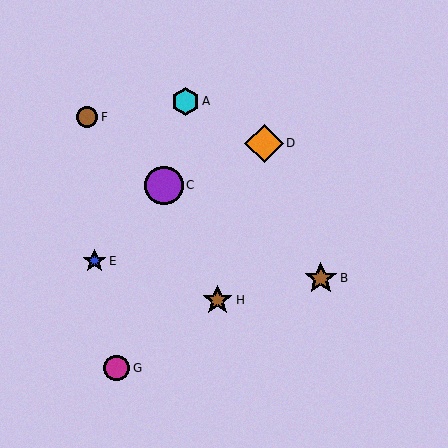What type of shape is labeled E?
Shape E is a blue star.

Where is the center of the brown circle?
The center of the brown circle is at (87, 117).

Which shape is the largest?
The purple circle (labeled C) is the largest.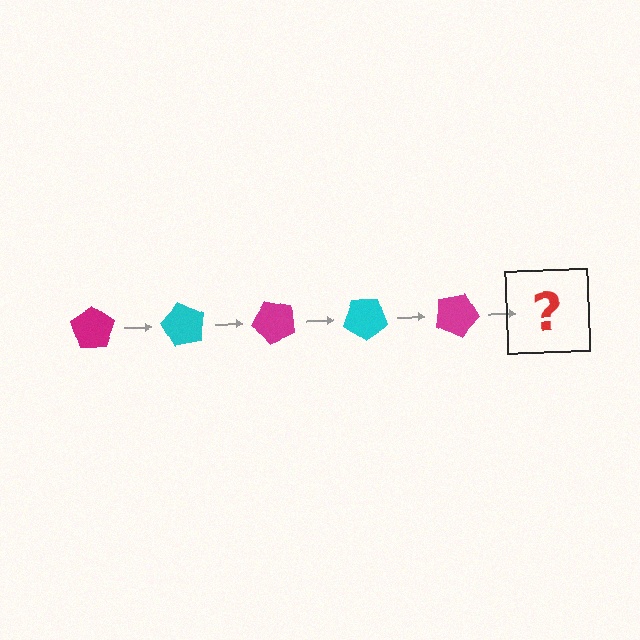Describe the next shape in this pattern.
It should be a cyan pentagon, rotated 300 degrees from the start.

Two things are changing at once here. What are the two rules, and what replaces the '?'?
The two rules are that it rotates 60 degrees each step and the color cycles through magenta and cyan. The '?' should be a cyan pentagon, rotated 300 degrees from the start.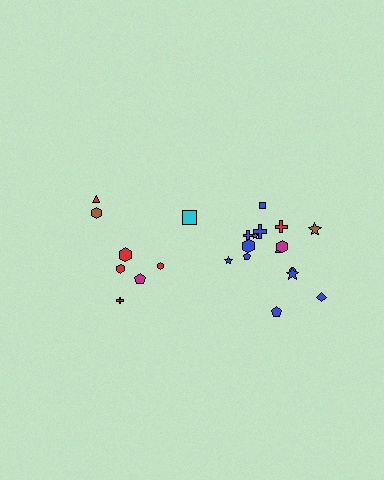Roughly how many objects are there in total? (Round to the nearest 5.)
Roughly 25 objects in total.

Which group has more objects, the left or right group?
The right group.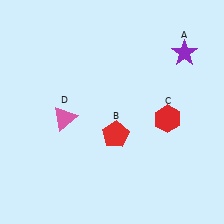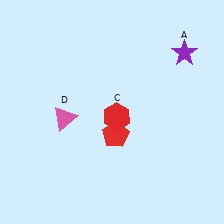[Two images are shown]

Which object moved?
The red hexagon (C) moved left.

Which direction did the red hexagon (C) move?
The red hexagon (C) moved left.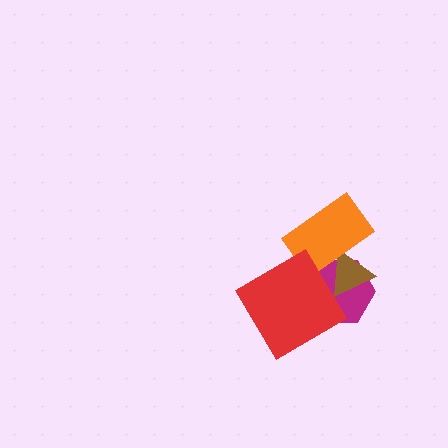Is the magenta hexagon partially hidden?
Yes, it is partially covered by another shape.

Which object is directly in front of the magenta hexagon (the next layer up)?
The brown triangle is directly in front of the magenta hexagon.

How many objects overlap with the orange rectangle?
2 objects overlap with the orange rectangle.